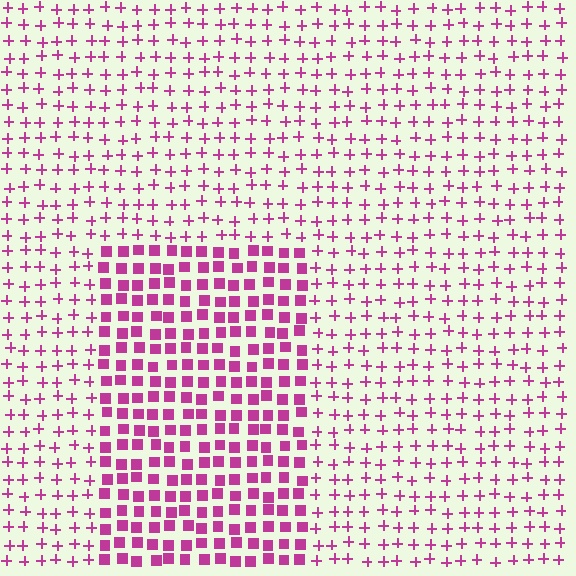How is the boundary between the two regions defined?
The boundary is defined by a change in element shape: squares inside vs. plus signs outside. All elements share the same color and spacing.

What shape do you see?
I see a rectangle.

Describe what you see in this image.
The image is filled with small magenta elements arranged in a uniform grid. A rectangle-shaped region contains squares, while the surrounding area contains plus signs. The boundary is defined purely by the change in element shape.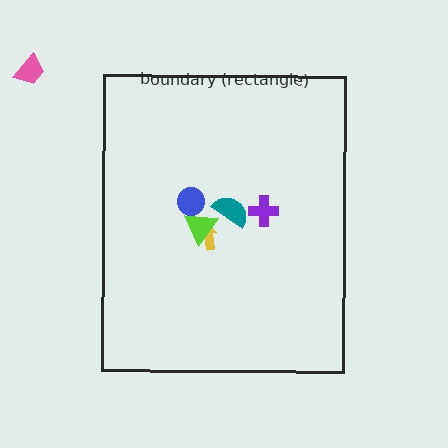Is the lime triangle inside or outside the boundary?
Inside.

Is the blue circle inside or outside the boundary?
Inside.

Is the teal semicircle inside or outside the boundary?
Inside.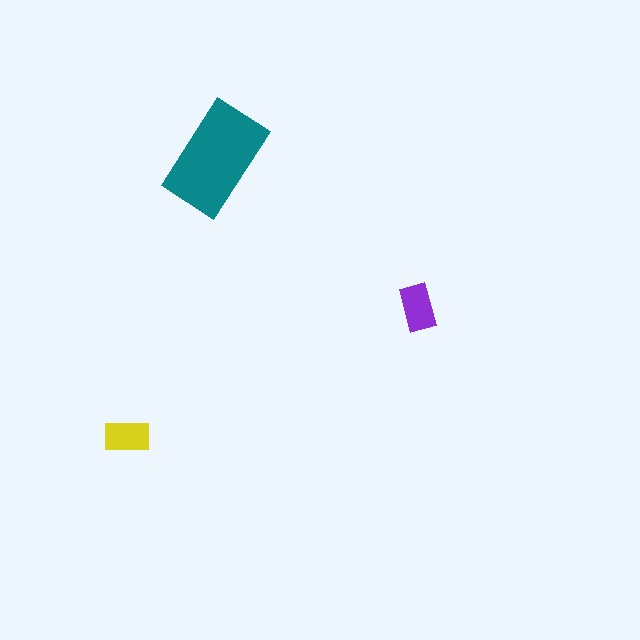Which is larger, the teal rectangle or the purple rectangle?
The teal one.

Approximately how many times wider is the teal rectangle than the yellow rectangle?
About 2.5 times wider.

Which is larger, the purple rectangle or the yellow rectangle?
The purple one.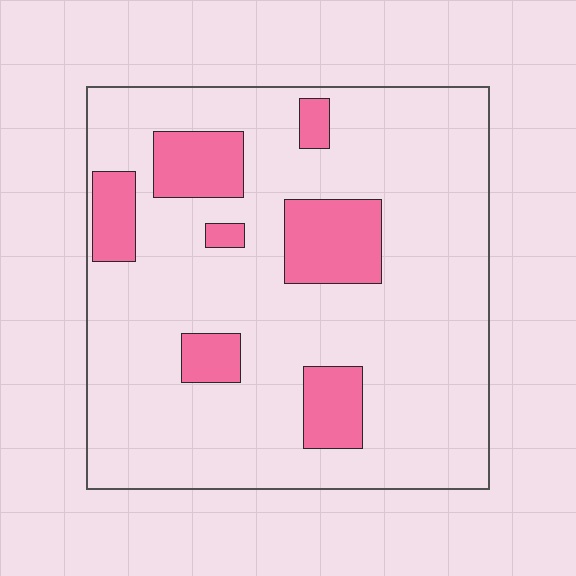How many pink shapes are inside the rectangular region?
7.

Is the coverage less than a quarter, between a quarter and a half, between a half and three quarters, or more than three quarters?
Less than a quarter.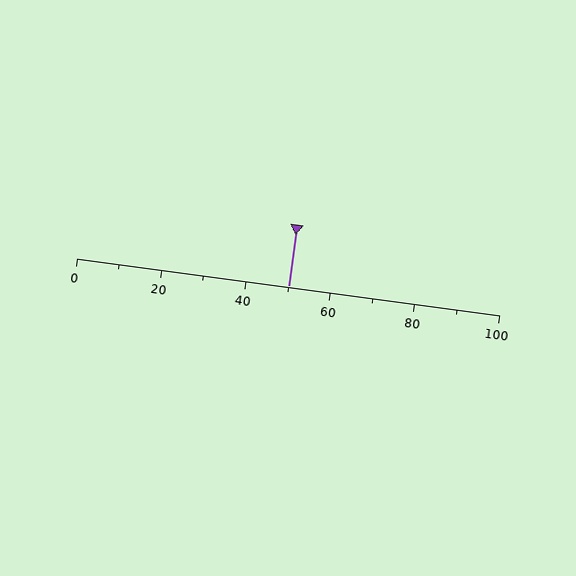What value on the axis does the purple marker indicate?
The marker indicates approximately 50.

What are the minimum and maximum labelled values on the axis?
The axis runs from 0 to 100.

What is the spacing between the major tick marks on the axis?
The major ticks are spaced 20 apart.